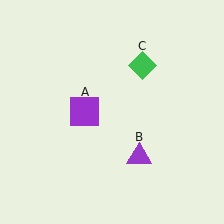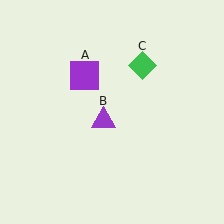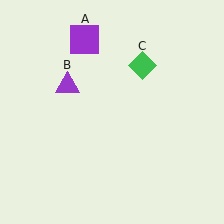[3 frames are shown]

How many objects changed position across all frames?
2 objects changed position: purple square (object A), purple triangle (object B).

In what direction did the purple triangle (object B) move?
The purple triangle (object B) moved up and to the left.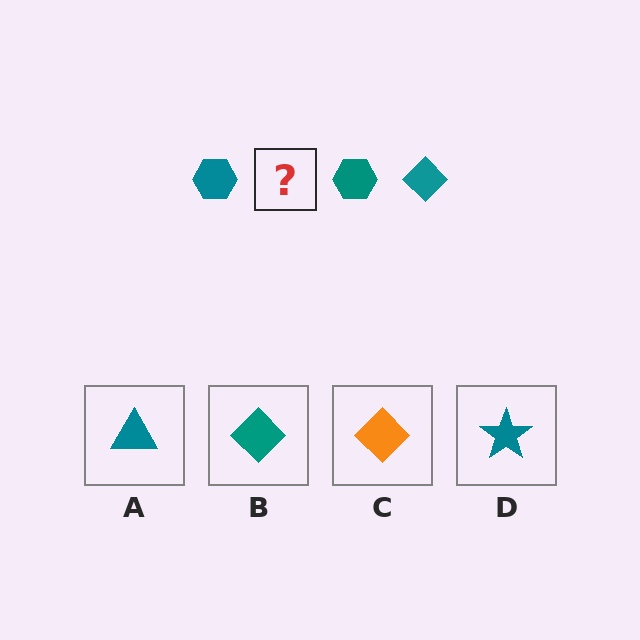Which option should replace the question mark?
Option B.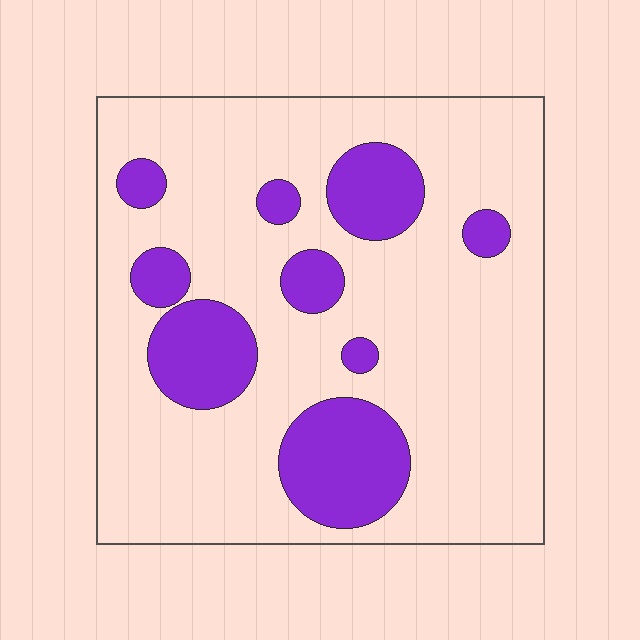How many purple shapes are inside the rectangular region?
9.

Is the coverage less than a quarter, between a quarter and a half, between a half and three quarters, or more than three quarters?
Less than a quarter.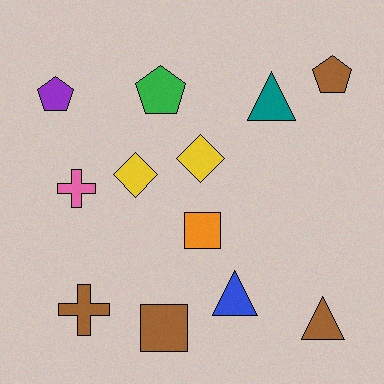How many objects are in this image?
There are 12 objects.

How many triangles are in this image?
There are 3 triangles.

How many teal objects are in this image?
There is 1 teal object.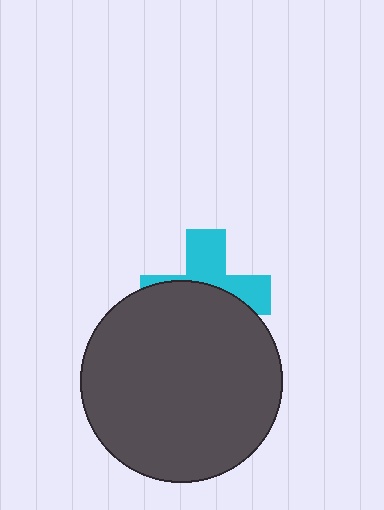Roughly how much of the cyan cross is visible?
A small part of it is visible (roughly 43%).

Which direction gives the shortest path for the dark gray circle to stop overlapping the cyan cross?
Moving down gives the shortest separation.